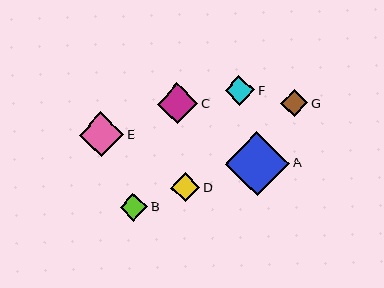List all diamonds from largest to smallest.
From largest to smallest: A, E, C, F, D, B, G.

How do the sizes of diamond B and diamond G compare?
Diamond B and diamond G are approximately the same size.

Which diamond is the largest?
Diamond A is the largest with a size of approximately 64 pixels.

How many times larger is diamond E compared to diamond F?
Diamond E is approximately 1.5 times the size of diamond F.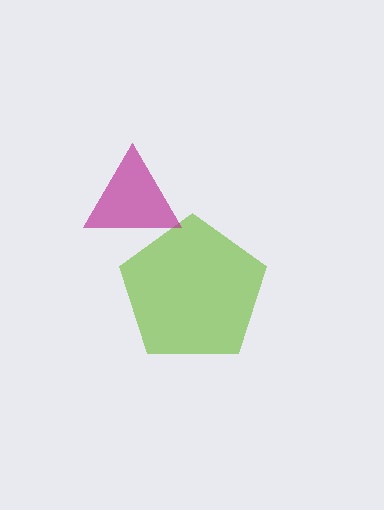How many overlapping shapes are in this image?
There are 2 overlapping shapes in the image.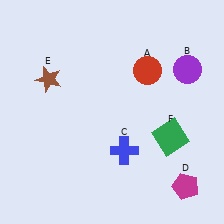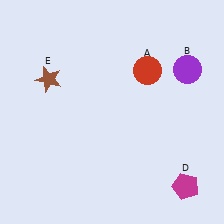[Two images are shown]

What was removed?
The blue cross (C), the green square (F) were removed in Image 2.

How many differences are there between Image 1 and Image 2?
There are 2 differences between the two images.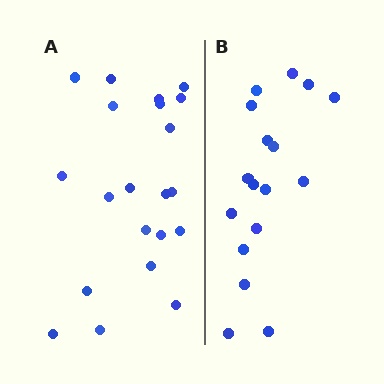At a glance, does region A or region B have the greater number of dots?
Region A (the left region) has more dots.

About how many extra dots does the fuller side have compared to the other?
Region A has about 4 more dots than region B.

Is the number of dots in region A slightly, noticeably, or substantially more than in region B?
Region A has only slightly more — the two regions are fairly close. The ratio is roughly 1.2 to 1.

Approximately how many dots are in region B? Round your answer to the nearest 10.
About 20 dots. (The exact count is 17, which rounds to 20.)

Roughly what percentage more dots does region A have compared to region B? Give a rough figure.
About 25% more.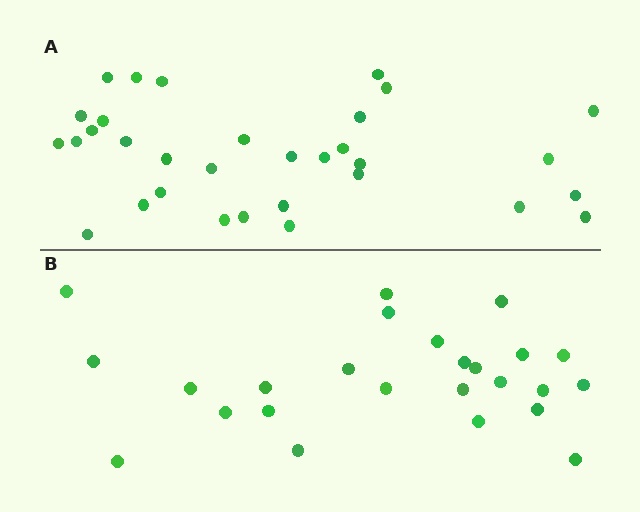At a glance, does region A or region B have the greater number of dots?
Region A (the top region) has more dots.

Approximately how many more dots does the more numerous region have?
Region A has roughly 8 or so more dots than region B.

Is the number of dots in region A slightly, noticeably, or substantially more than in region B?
Region A has noticeably more, but not dramatically so. The ratio is roughly 1.3 to 1.